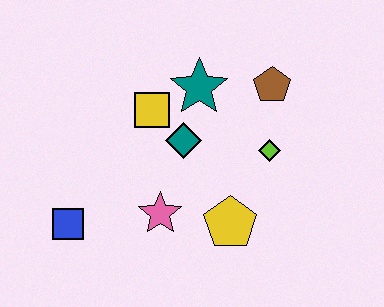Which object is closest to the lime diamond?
The brown pentagon is closest to the lime diamond.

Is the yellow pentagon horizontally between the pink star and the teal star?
No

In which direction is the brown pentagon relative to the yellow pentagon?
The brown pentagon is above the yellow pentagon.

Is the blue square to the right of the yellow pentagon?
No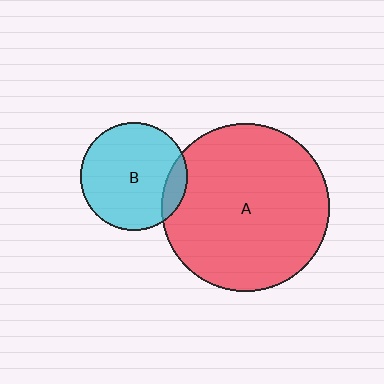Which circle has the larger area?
Circle A (red).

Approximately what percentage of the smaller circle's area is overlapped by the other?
Approximately 10%.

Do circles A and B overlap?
Yes.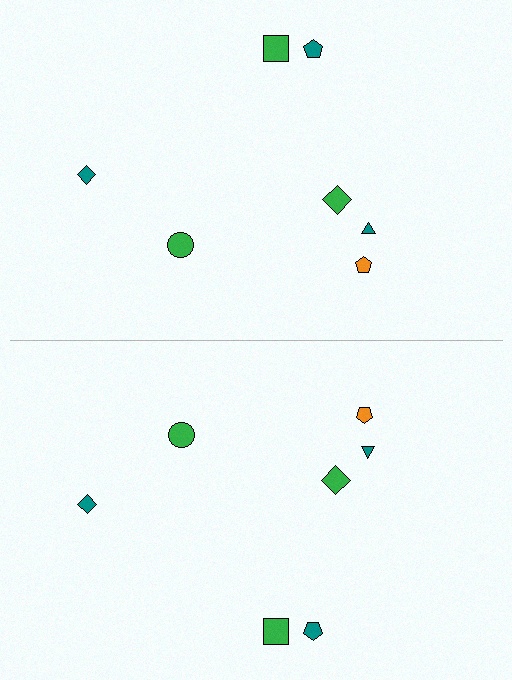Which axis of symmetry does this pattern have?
The pattern has a horizontal axis of symmetry running through the center of the image.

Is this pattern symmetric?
Yes, this pattern has bilateral (reflection) symmetry.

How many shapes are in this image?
There are 14 shapes in this image.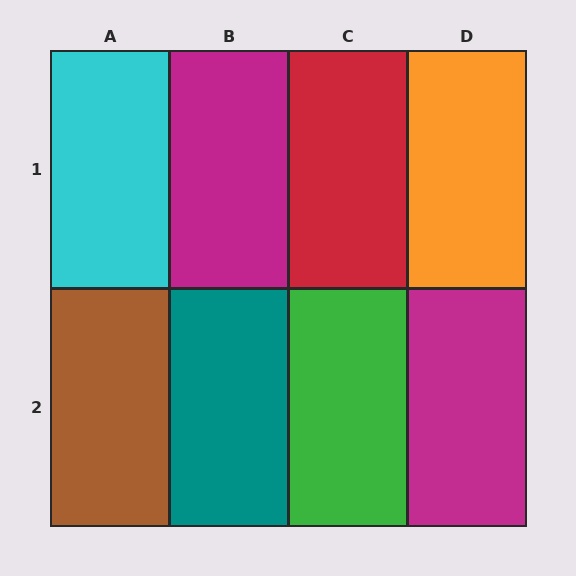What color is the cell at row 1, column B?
Magenta.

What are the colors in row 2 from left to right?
Brown, teal, green, magenta.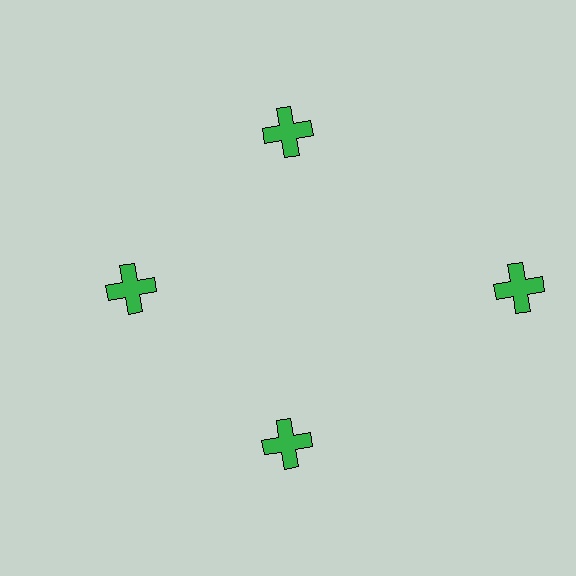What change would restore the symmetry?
The symmetry would be restored by moving it inward, back onto the ring so that all 4 crosses sit at equal angles and equal distance from the center.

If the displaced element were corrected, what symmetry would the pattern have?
It would have 4-fold rotational symmetry — the pattern would map onto itself every 90 degrees.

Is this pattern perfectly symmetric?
No. The 4 green crosses are arranged in a ring, but one element near the 3 o'clock position is pushed outward from the center, breaking the 4-fold rotational symmetry.